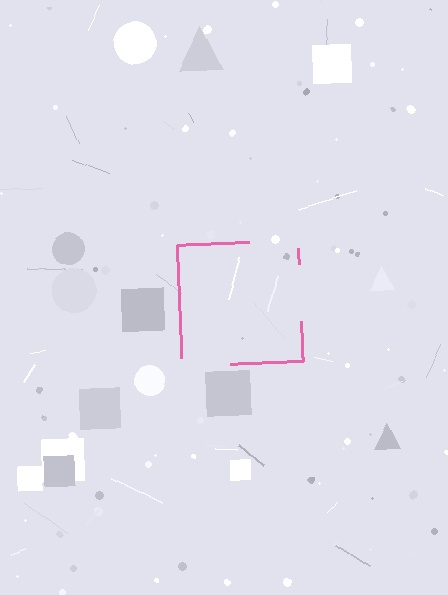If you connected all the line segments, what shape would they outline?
They would outline a square.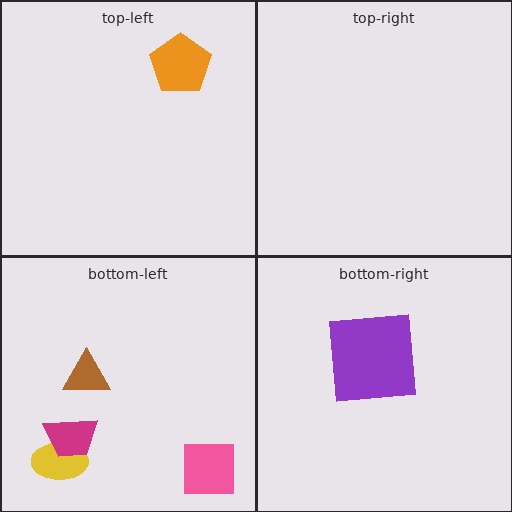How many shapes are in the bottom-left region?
4.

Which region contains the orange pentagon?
The top-left region.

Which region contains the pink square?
The bottom-left region.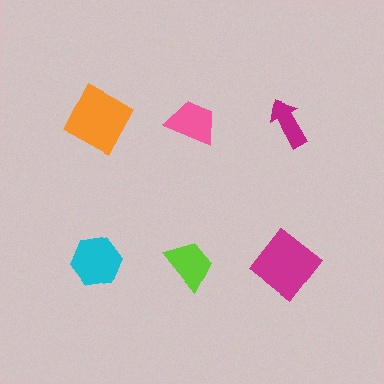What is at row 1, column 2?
A pink trapezoid.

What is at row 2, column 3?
A magenta diamond.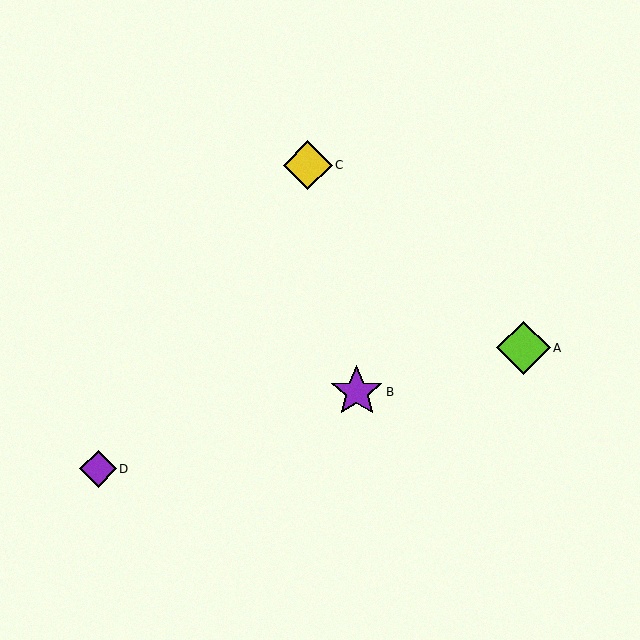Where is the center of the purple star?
The center of the purple star is at (357, 392).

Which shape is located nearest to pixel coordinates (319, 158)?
The yellow diamond (labeled C) at (308, 165) is nearest to that location.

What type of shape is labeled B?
Shape B is a purple star.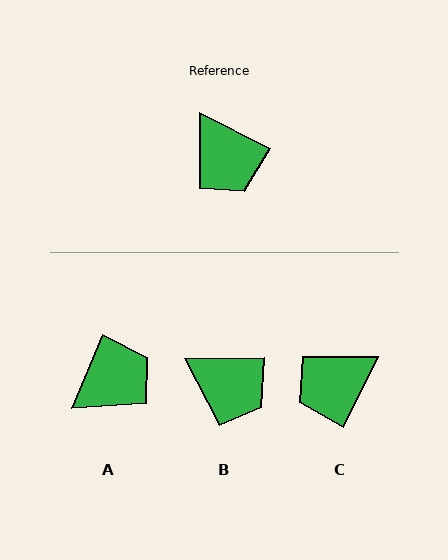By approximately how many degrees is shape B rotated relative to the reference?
Approximately 27 degrees counter-clockwise.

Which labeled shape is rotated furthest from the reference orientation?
A, about 94 degrees away.